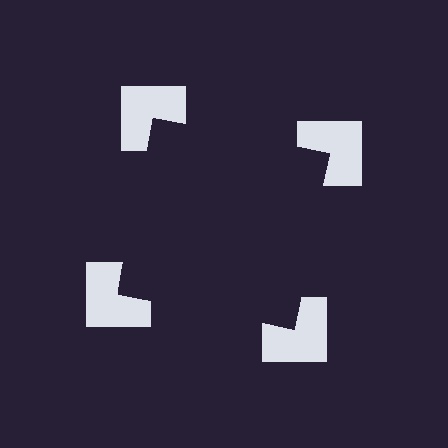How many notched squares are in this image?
There are 4 — one at each vertex of the illusory square.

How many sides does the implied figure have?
4 sides.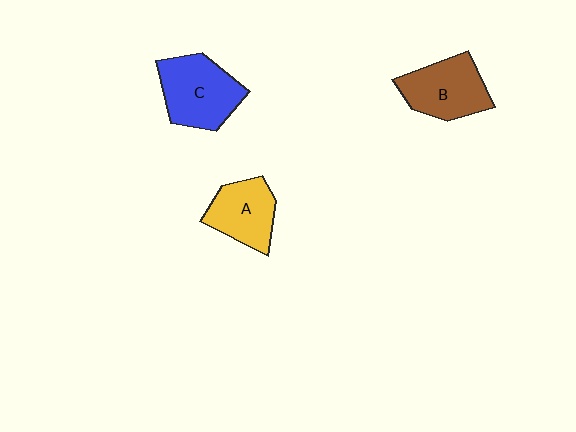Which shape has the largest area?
Shape C (blue).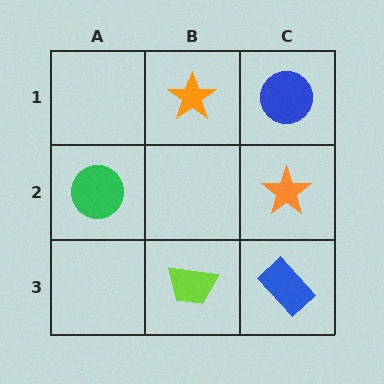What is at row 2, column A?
A green circle.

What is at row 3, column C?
A blue rectangle.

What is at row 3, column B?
A lime trapezoid.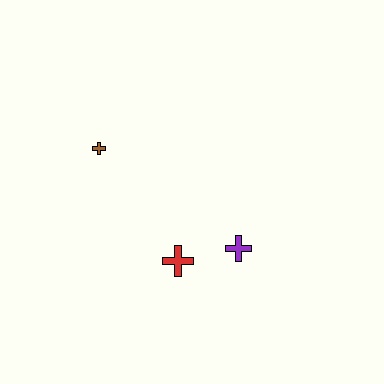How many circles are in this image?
There are no circles.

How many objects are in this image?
There are 3 objects.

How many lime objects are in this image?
There are no lime objects.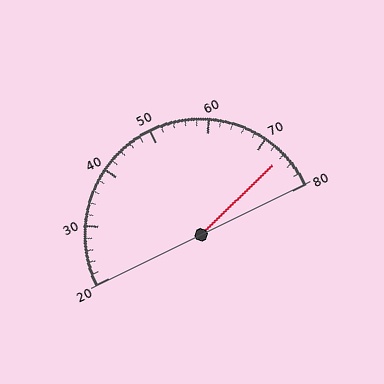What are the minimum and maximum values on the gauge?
The gauge ranges from 20 to 80.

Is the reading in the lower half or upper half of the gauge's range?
The reading is in the upper half of the range (20 to 80).